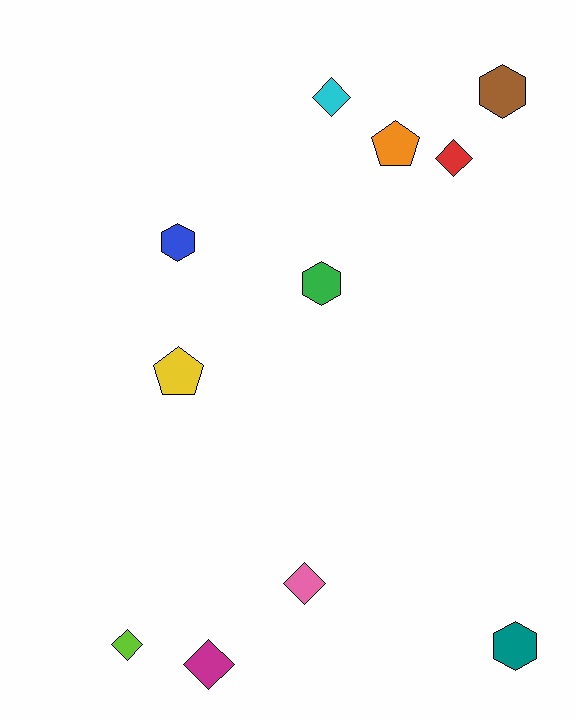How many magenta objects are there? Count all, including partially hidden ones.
There is 1 magenta object.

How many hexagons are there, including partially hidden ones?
There are 4 hexagons.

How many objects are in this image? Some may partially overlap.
There are 11 objects.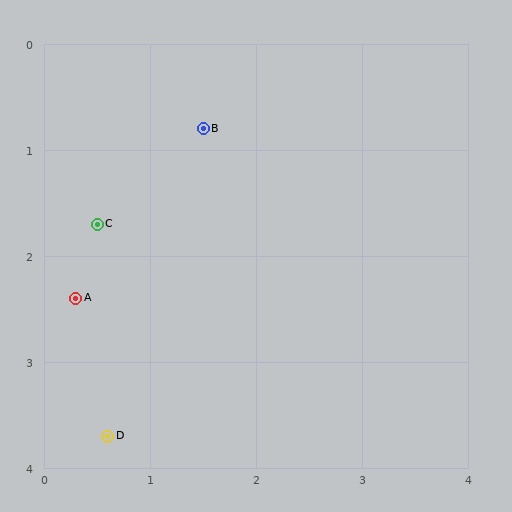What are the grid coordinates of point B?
Point B is at approximately (1.5, 0.8).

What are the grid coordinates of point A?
Point A is at approximately (0.3, 2.4).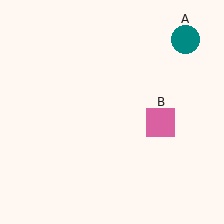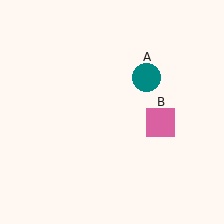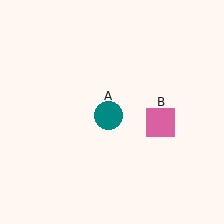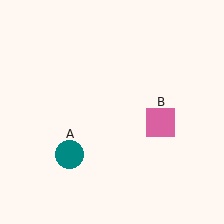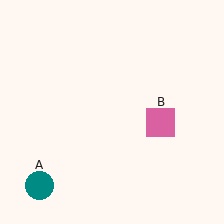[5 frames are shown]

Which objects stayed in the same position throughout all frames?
Pink square (object B) remained stationary.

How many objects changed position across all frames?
1 object changed position: teal circle (object A).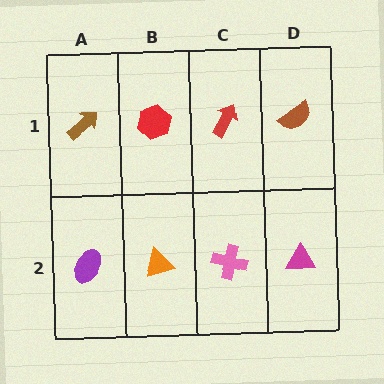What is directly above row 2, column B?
A red hexagon.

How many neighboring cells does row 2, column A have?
2.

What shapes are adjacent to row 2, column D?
A brown semicircle (row 1, column D), a pink cross (row 2, column C).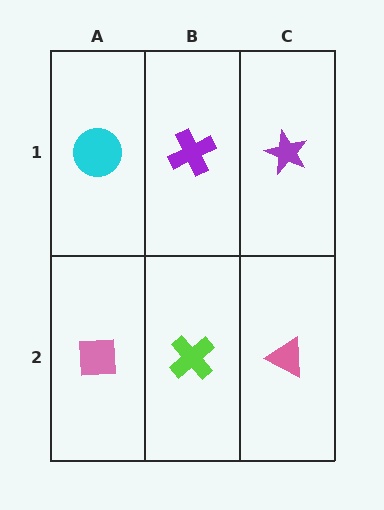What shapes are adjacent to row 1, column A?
A pink square (row 2, column A), a purple cross (row 1, column B).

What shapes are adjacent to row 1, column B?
A lime cross (row 2, column B), a cyan circle (row 1, column A), a purple star (row 1, column C).